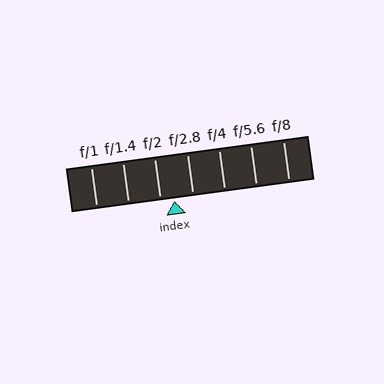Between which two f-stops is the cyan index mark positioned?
The index mark is between f/2 and f/2.8.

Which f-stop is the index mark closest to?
The index mark is closest to f/2.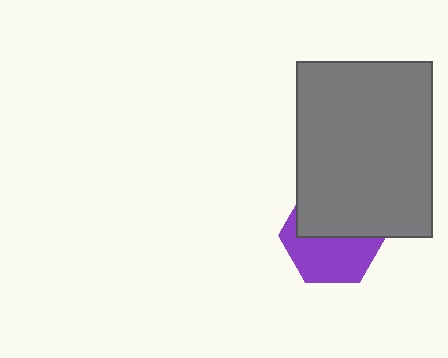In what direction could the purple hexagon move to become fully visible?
The purple hexagon could move down. That would shift it out from behind the gray rectangle entirely.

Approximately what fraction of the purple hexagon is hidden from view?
Roughly 49% of the purple hexagon is hidden behind the gray rectangle.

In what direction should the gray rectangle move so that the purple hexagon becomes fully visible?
The gray rectangle should move up. That is the shortest direction to clear the overlap and leave the purple hexagon fully visible.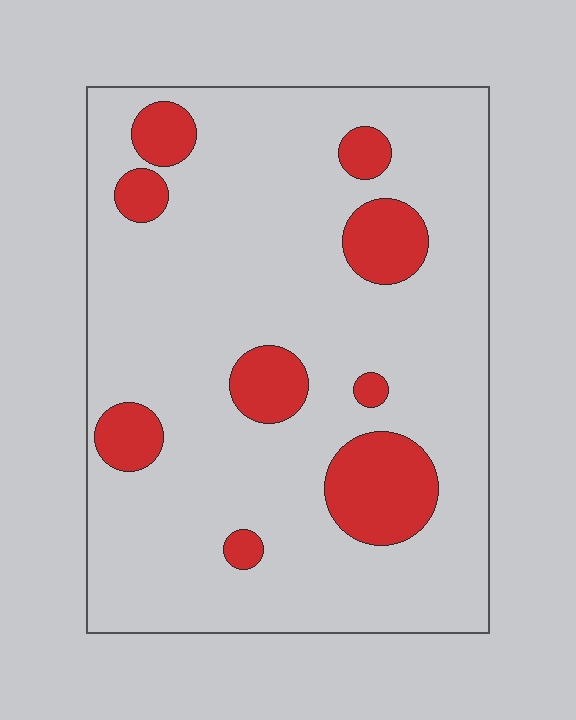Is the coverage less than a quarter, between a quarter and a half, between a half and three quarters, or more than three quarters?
Less than a quarter.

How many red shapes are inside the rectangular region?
9.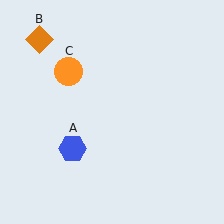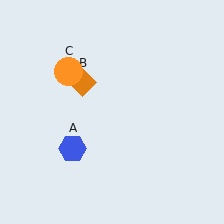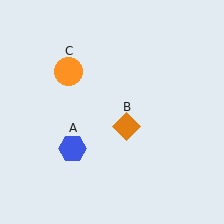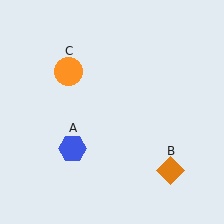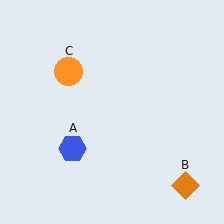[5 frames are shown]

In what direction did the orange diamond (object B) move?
The orange diamond (object B) moved down and to the right.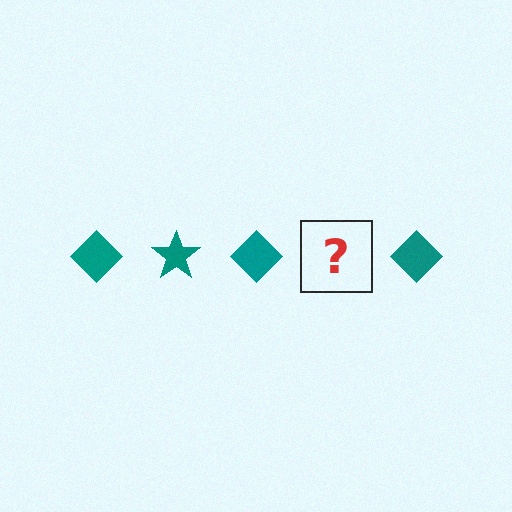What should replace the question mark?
The question mark should be replaced with a teal star.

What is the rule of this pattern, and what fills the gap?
The rule is that the pattern cycles through diamond, star shapes in teal. The gap should be filled with a teal star.